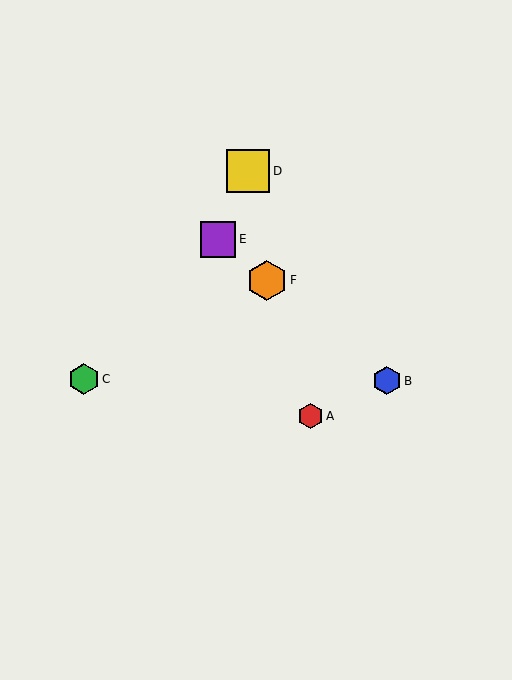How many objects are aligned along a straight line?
3 objects (B, E, F) are aligned along a straight line.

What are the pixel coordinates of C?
Object C is at (84, 379).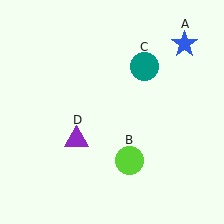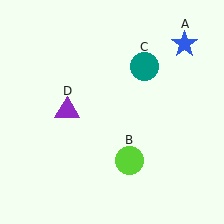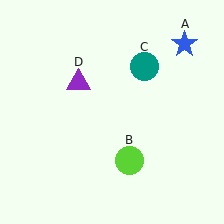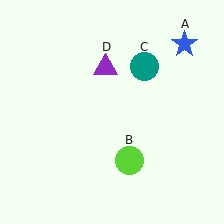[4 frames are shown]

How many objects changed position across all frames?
1 object changed position: purple triangle (object D).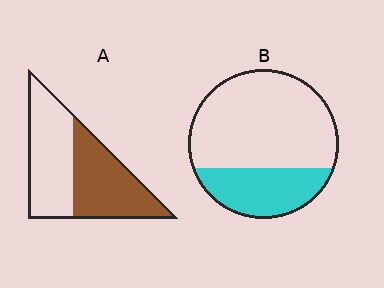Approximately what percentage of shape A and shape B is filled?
A is approximately 50% and B is approximately 30%.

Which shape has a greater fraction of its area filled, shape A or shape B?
Shape A.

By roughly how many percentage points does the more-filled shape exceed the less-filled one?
By roughly 20 percentage points (A over B).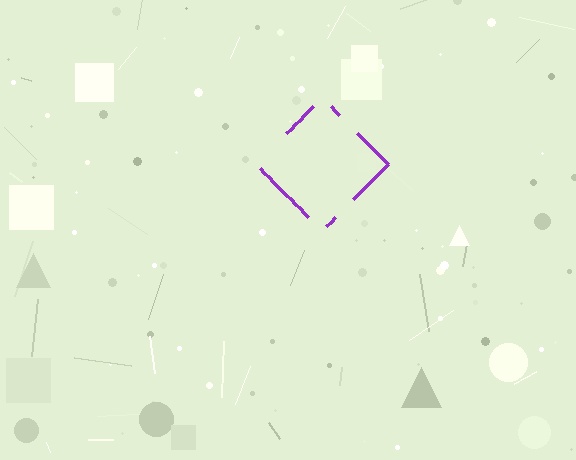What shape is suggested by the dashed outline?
The dashed outline suggests a diamond.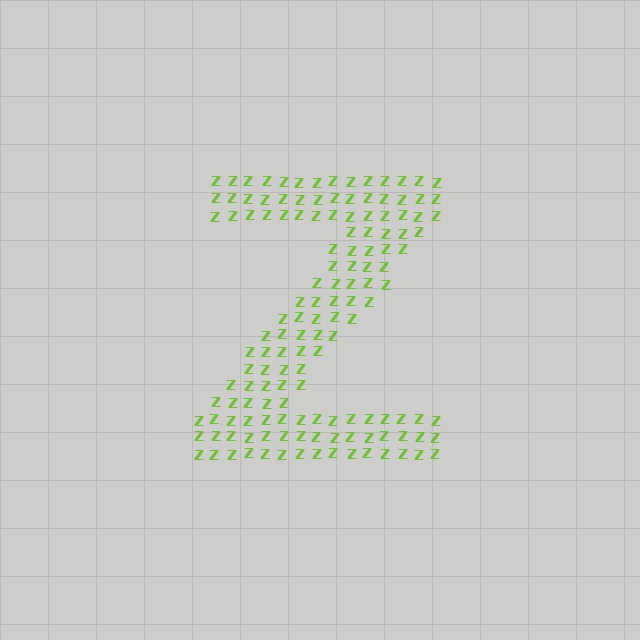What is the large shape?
The large shape is the letter Z.